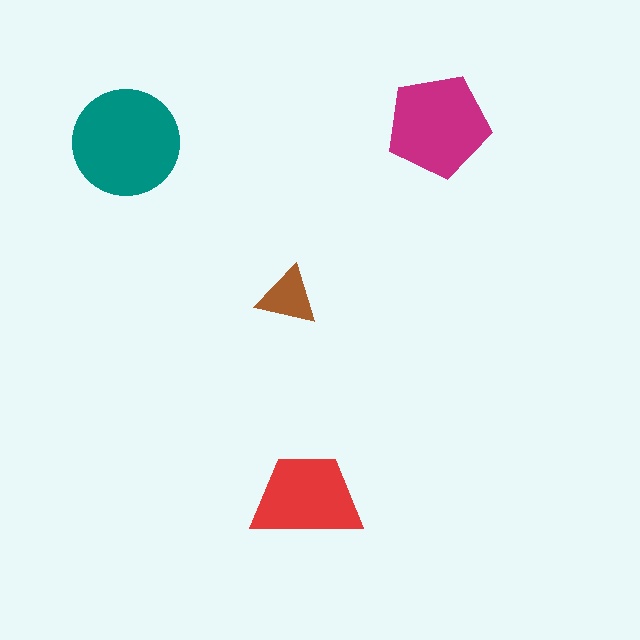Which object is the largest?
The teal circle.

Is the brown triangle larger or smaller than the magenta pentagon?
Smaller.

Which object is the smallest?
The brown triangle.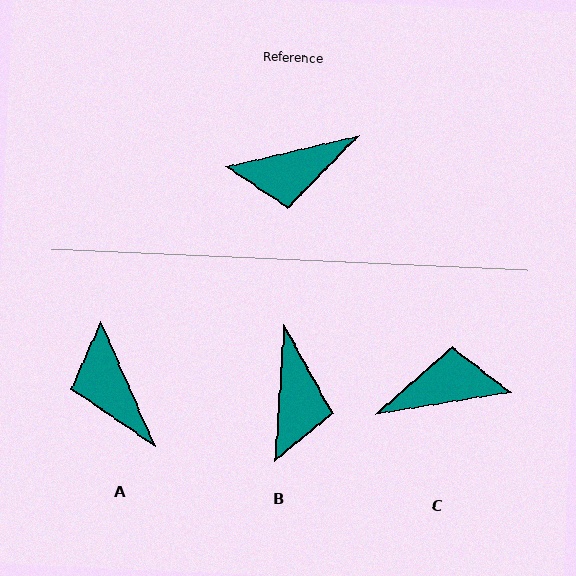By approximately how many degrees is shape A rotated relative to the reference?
Approximately 80 degrees clockwise.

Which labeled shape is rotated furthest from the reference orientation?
C, about 176 degrees away.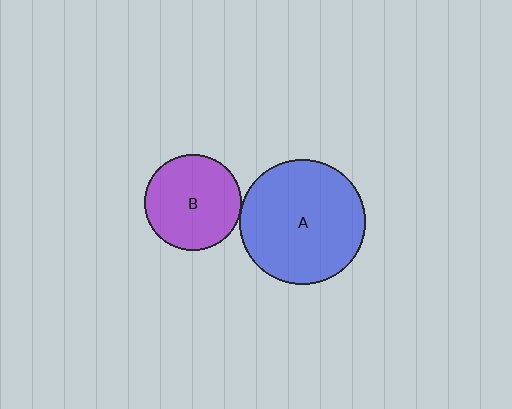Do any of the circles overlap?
No, none of the circles overlap.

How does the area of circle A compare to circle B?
Approximately 1.7 times.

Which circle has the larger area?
Circle A (blue).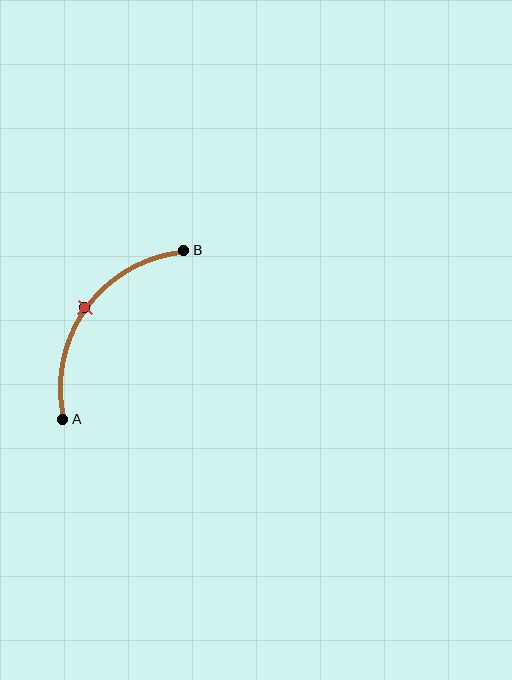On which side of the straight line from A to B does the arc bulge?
The arc bulges above and to the left of the straight line connecting A and B.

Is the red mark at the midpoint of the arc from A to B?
Yes. The red mark lies on the arc at equal arc-length from both A and B — it is the arc midpoint.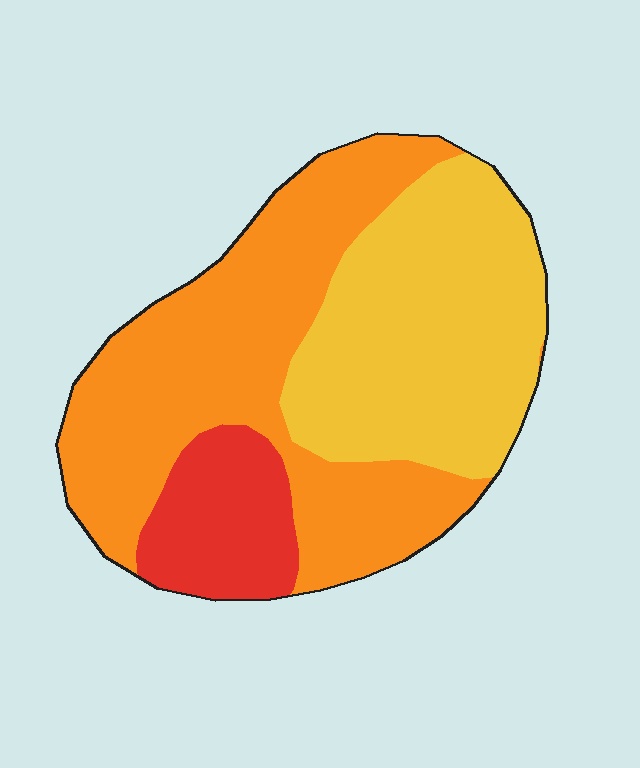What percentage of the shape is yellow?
Yellow covers 38% of the shape.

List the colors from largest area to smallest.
From largest to smallest: orange, yellow, red.